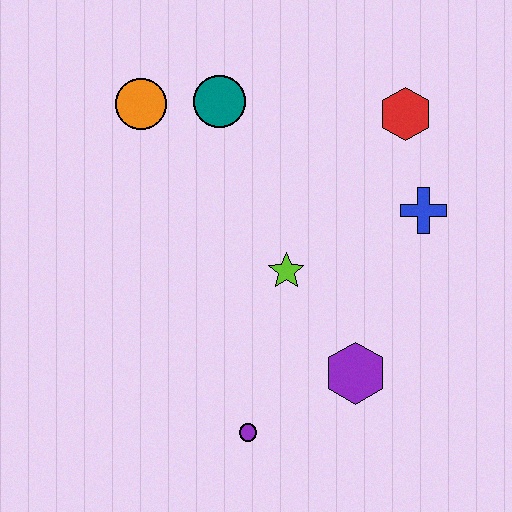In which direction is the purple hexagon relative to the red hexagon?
The purple hexagon is below the red hexagon.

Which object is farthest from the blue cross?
The orange circle is farthest from the blue cross.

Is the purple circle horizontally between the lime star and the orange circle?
Yes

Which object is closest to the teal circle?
The orange circle is closest to the teal circle.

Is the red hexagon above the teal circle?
No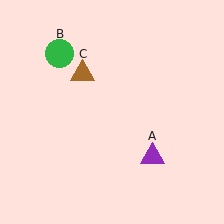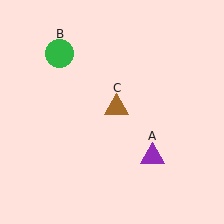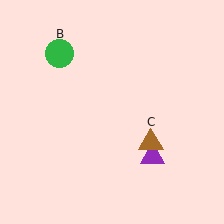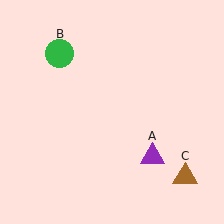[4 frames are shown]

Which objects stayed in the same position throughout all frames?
Purple triangle (object A) and green circle (object B) remained stationary.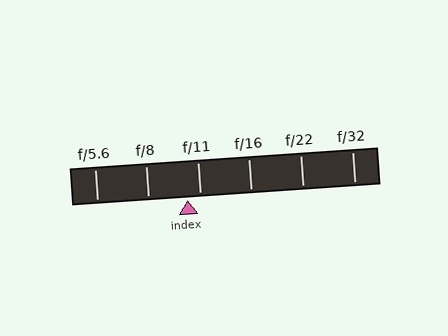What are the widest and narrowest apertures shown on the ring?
The widest aperture shown is f/5.6 and the narrowest is f/32.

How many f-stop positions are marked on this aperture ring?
There are 6 f-stop positions marked.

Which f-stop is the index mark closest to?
The index mark is closest to f/11.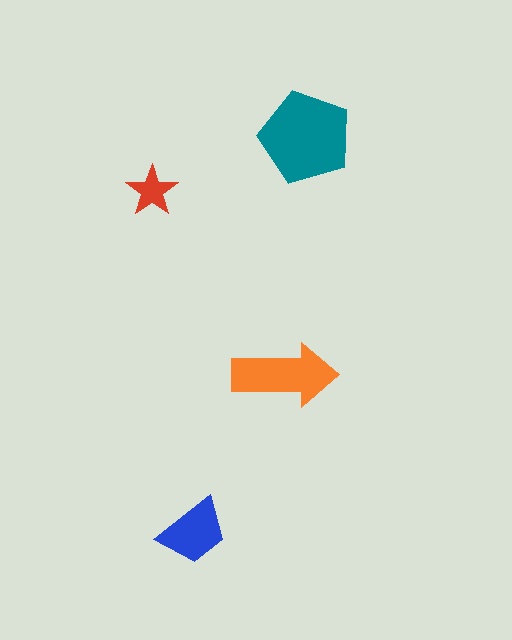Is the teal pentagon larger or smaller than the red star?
Larger.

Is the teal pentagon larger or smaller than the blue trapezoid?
Larger.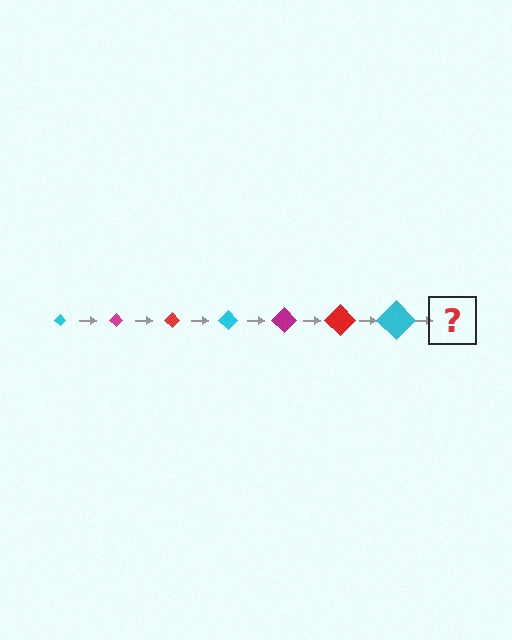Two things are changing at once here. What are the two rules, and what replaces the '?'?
The two rules are that the diamond grows larger each step and the color cycles through cyan, magenta, and red. The '?' should be a magenta diamond, larger than the previous one.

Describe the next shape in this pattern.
It should be a magenta diamond, larger than the previous one.